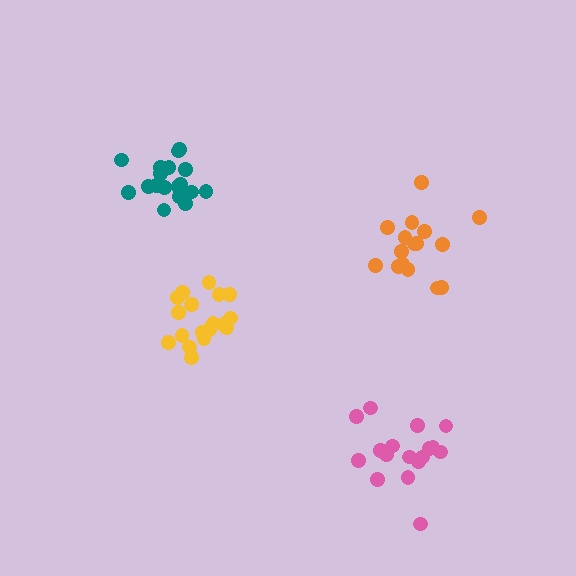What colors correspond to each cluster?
The clusters are colored: yellow, pink, orange, teal.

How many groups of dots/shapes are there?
There are 4 groups.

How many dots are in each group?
Group 1: 18 dots, Group 2: 17 dots, Group 3: 16 dots, Group 4: 18 dots (69 total).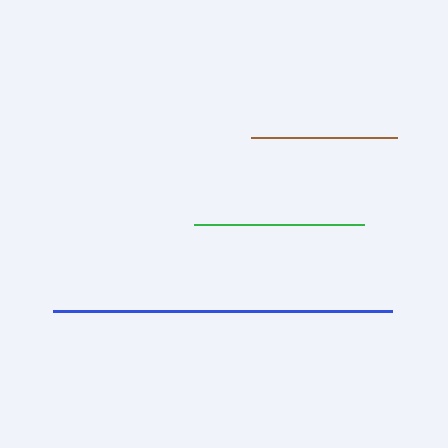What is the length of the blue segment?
The blue segment is approximately 339 pixels long.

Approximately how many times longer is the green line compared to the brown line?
The green line is approximately 1.2 times the length of the brown line.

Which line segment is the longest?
The blue line is the longest at approximately 339 pixels.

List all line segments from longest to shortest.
From longest to shortest: blue, green, brown.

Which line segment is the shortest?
The brown line is the shortest at approximately 147 pixels.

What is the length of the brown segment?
The brown segment is approximately 147 pixels long.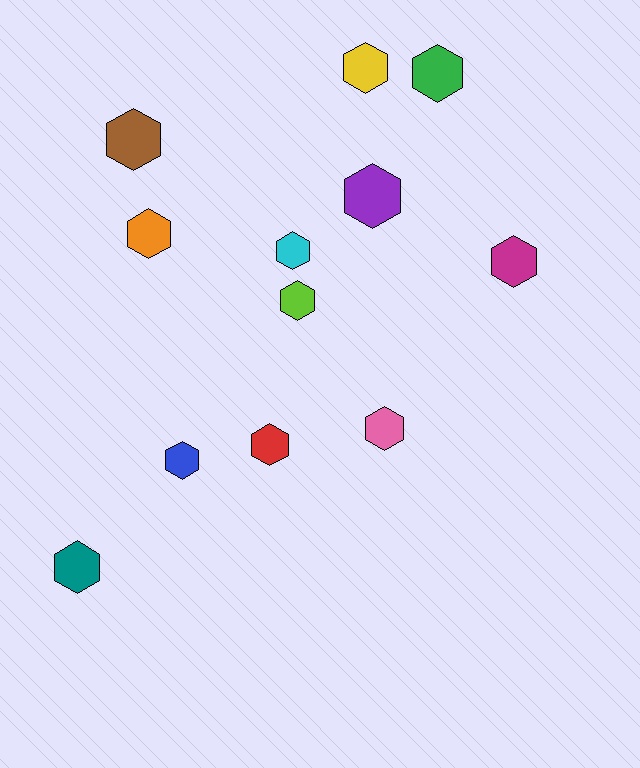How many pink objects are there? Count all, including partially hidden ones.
There is 1 pink object.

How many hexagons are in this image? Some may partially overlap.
There are 12 hexagons.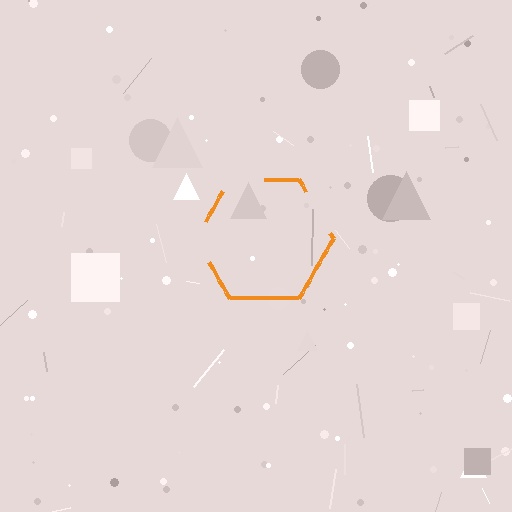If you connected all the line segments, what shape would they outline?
They would outline a hexagon.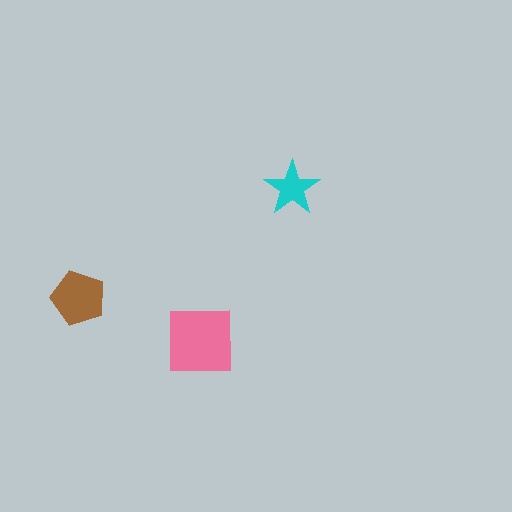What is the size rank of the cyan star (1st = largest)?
3rd.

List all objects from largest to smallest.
The pink square, the brown pentagon, the cyan star.